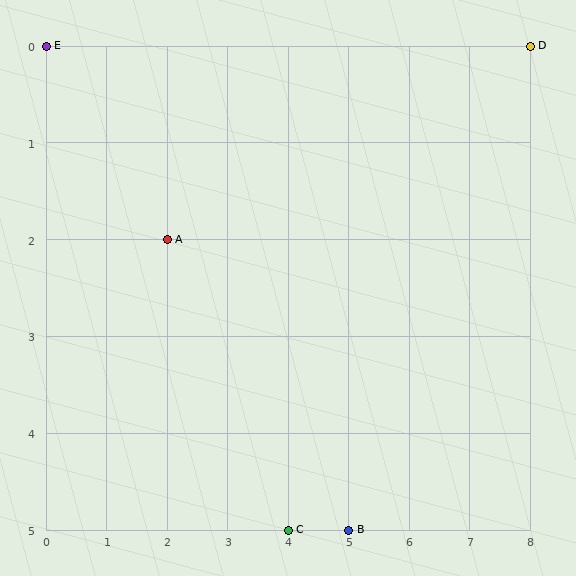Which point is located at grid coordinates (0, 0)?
Point E is at (0, 0).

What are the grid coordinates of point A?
Point A is at grid coordinates (2, 2).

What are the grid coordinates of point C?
Point C is at grid coordinates (4, 5).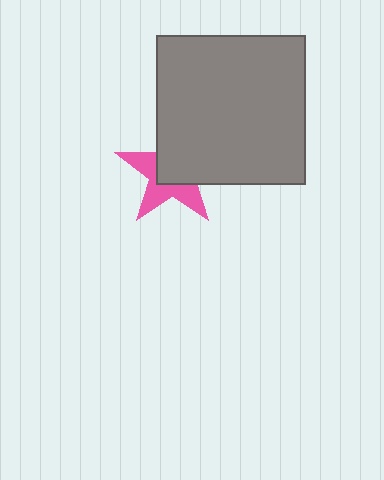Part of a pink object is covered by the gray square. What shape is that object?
It is a star.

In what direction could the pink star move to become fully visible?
The pink star could move toward the lower-left. That would shift it out from behind the gray square entirely.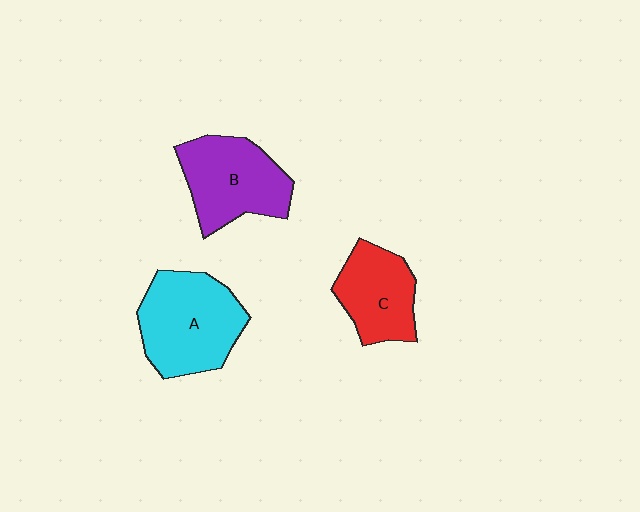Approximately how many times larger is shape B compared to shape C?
Approximately 1.2 times.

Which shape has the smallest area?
Shape C (red).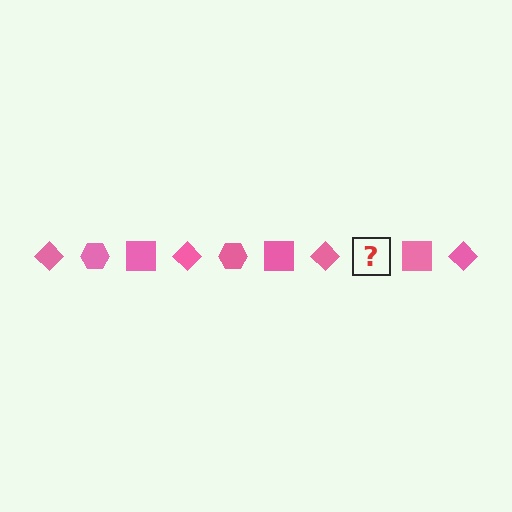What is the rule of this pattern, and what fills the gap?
The rule is that the pattern cycles through diamond, hexagon, square shapes in pink. The gap should be filled with a pink hexagon.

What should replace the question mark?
The question mark should be replaced with a pink hexagon.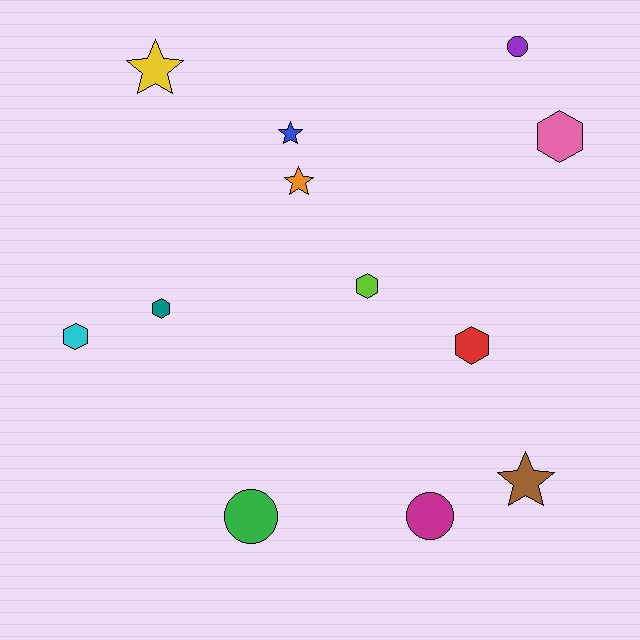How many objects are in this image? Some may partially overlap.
There are 12 objects.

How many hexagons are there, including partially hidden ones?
There are 5 hexagons.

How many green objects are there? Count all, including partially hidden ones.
There is 1 green object.